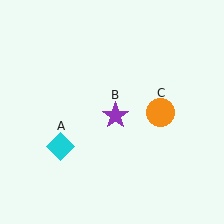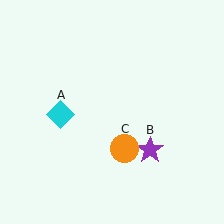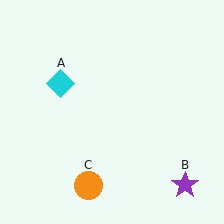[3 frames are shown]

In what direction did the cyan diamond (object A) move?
The cyan diamond (object A) moved up.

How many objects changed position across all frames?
3 objects changed position: cyan diamond (object A), purple star (object B), orange circle (object C).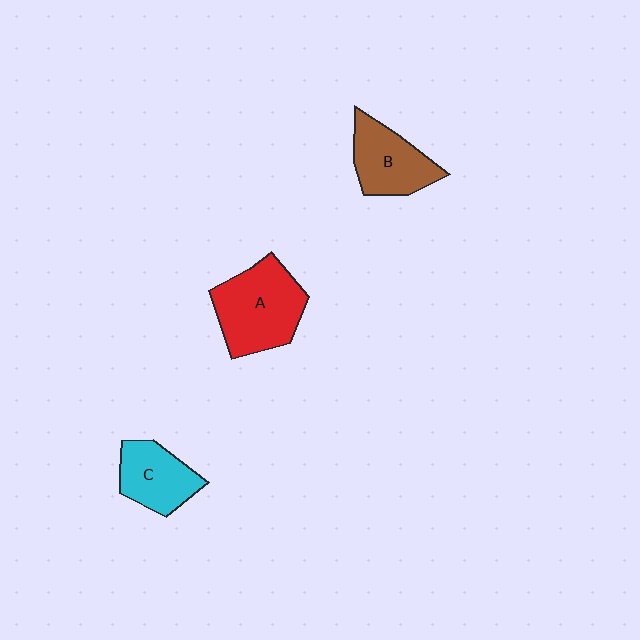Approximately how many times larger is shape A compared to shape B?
Approximately 1.3 times.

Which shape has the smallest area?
Shape C (cyan).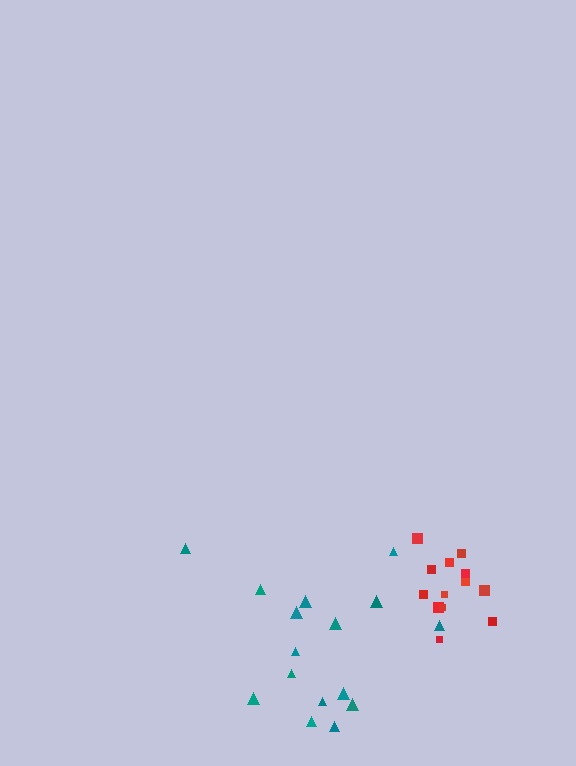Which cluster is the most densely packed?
Red.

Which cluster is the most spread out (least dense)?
Teal.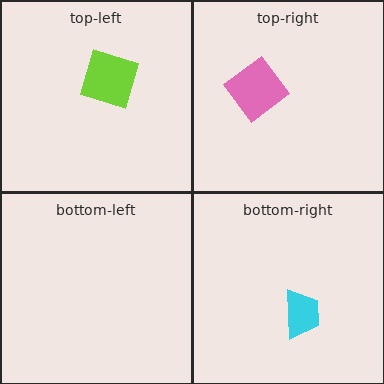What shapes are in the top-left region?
The lime square.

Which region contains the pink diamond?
The top-right region.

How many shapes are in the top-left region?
1.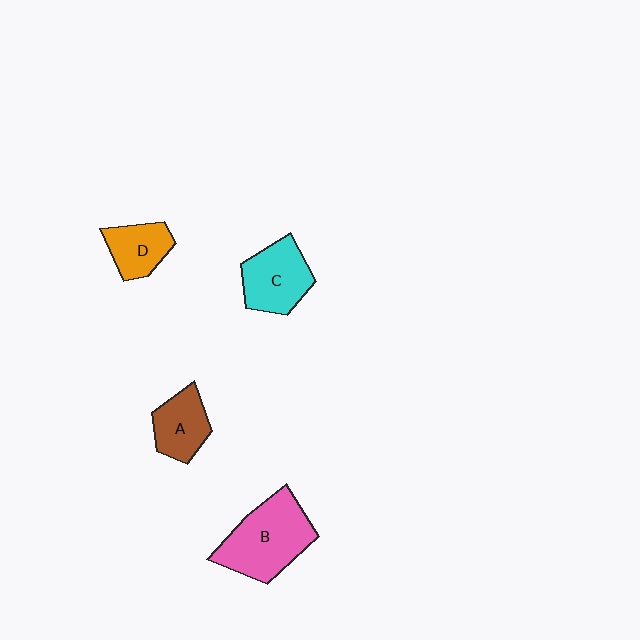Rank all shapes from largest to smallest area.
From largest to smallest: B (pink), C (cyan), A (brown), D (orange).